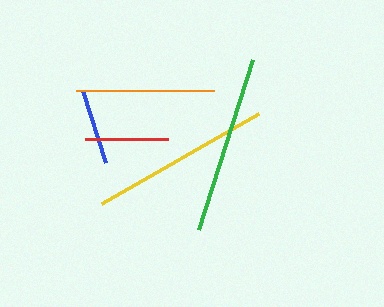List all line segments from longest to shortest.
From longest to shortest: yellow, green, orange, red, blue.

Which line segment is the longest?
The yellow line is the longest at approximately 181 pixels.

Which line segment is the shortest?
The blue line is the shortest at approximately 76 pixels.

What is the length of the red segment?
The red segment is approximately 83 pixels long.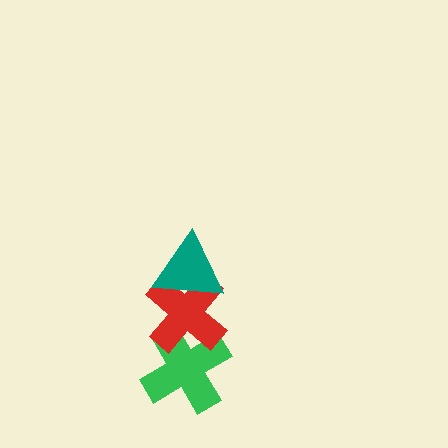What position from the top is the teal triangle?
The teal triangle is 1st from the top.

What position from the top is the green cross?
The green cross is 3rd from the top.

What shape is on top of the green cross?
The red cross is on top of the green cross.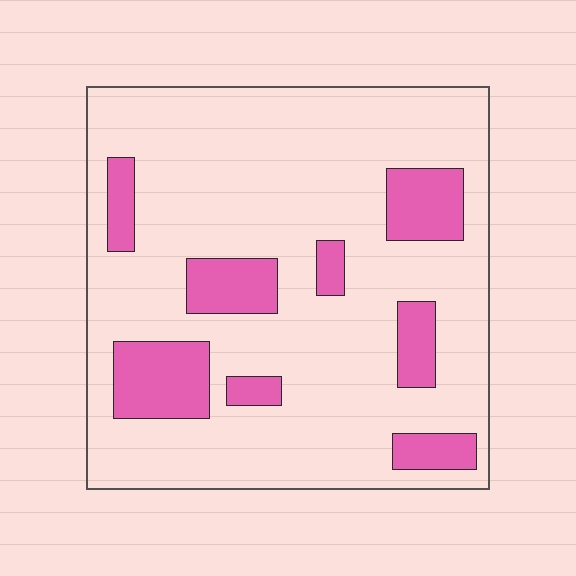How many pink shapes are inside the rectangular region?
8.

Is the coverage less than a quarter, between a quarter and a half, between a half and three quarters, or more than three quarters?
Less than a quarter.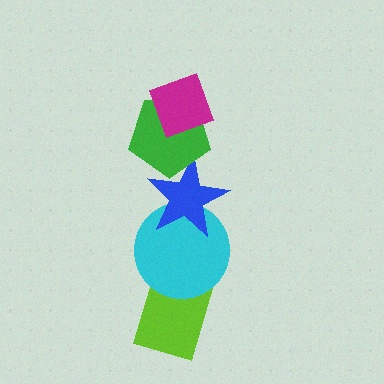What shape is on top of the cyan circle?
The blue star is on top of the cyan circle.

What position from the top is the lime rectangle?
The lime rectangle is 5th from the top.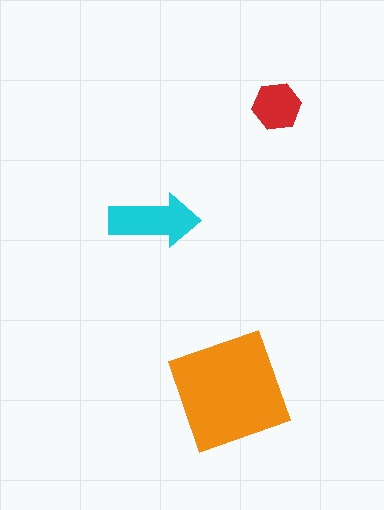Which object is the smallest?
The red hexagon.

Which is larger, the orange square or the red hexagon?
The orange square.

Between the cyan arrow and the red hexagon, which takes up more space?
The cyan arrow.